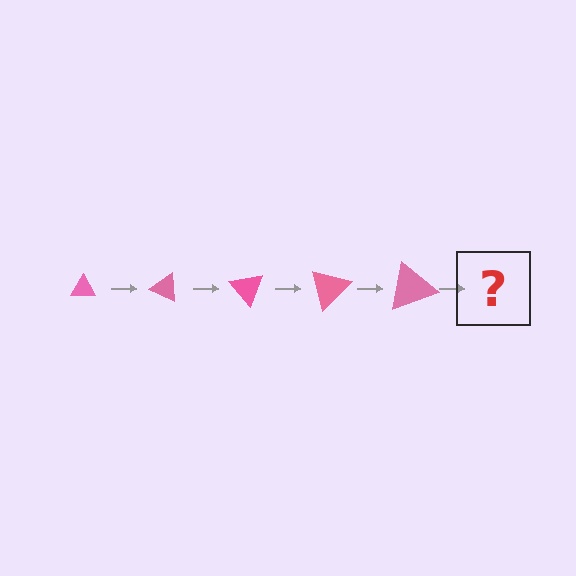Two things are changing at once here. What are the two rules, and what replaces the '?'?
The two rules are that the triangle grows larger each step and it rotates 25 degrees each step. The '?' should be a triangle, larger than the previous one and rotated 125 degrees from the start.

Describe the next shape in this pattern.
It should be a triangle, larger than the previous one and rotated 125 degrees from the start.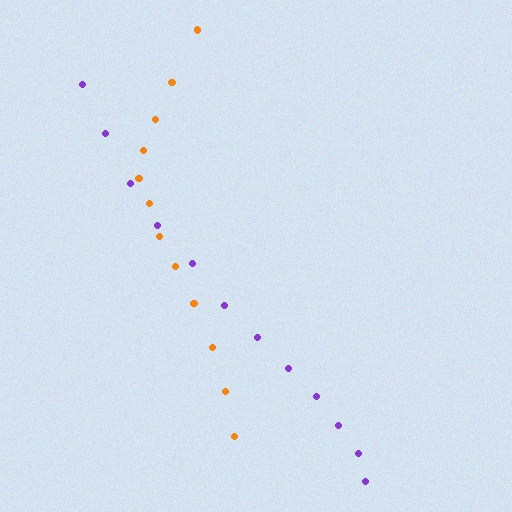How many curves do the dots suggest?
There are 2 distinct paths.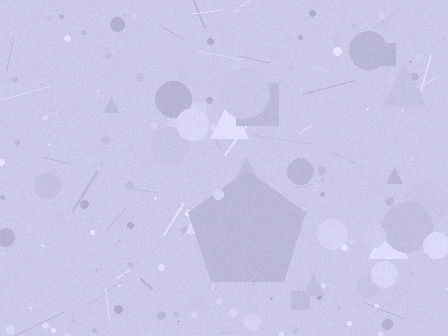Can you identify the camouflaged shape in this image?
The camouflaged shape is a pentagon.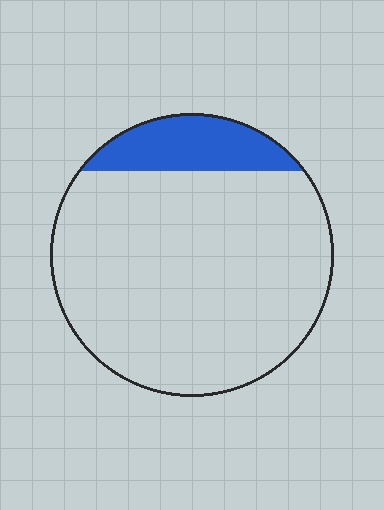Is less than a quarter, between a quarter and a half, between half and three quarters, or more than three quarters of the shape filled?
Less than a quarter.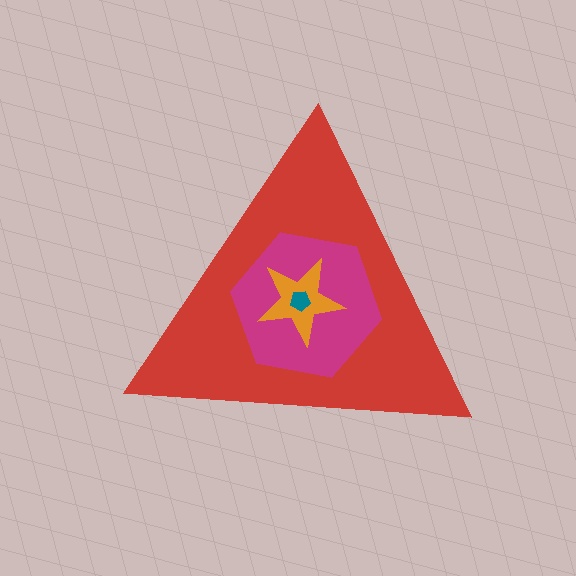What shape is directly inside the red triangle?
The magenta hexagon.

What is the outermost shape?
The red triangle.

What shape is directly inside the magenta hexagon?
The orange star.